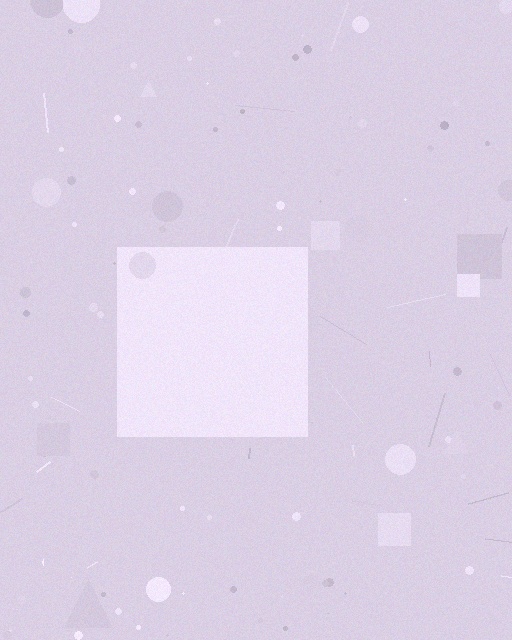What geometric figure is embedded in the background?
A square is embedded in the background.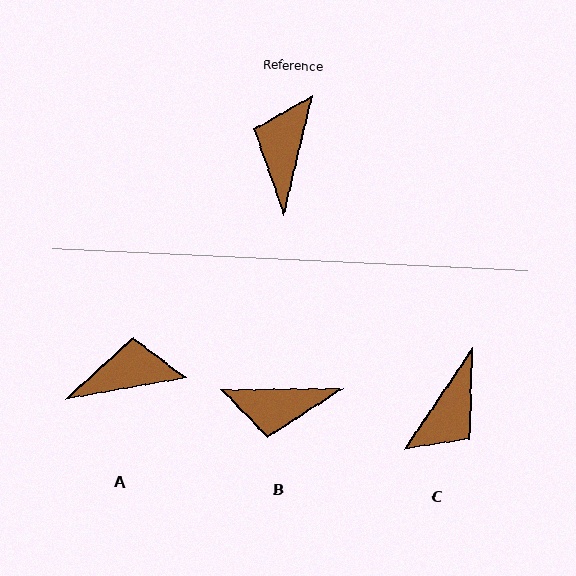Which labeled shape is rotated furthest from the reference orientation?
C, about 159 degrees away.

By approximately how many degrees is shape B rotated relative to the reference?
Approximately 104 degrees counter-clockwise.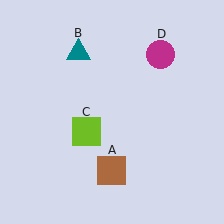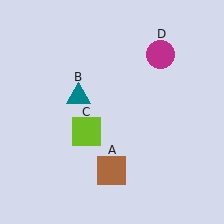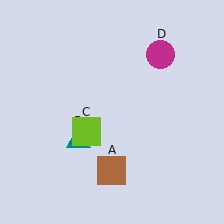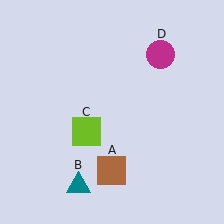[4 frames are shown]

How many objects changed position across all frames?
1 object changed position: teal triangle (object B).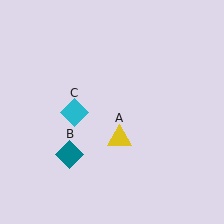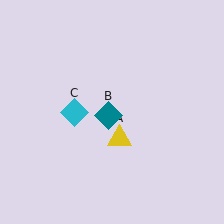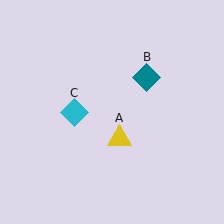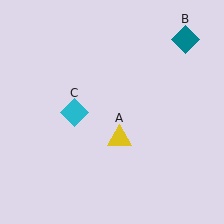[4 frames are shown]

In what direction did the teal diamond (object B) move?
The teal diamond (object B) moved up and to the right.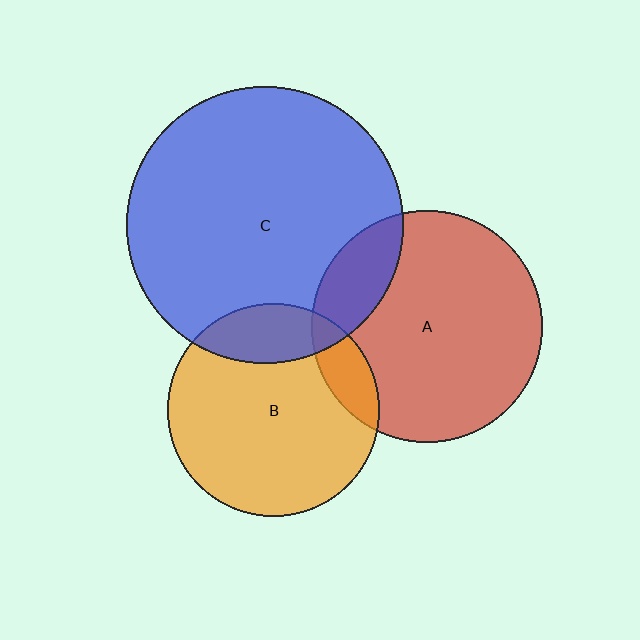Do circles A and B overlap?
Yes.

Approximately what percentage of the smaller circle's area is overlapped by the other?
Approximately 10%.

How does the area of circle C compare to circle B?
Approximately 1.7 times.